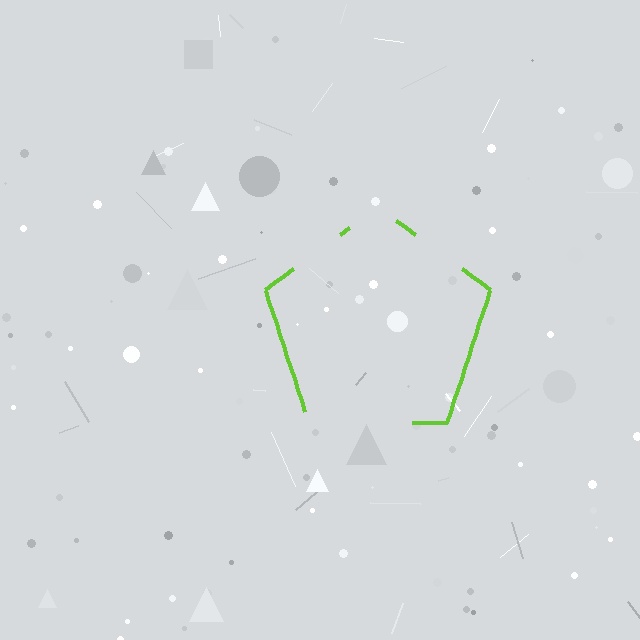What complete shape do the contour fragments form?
The contour fragments form a pentagon.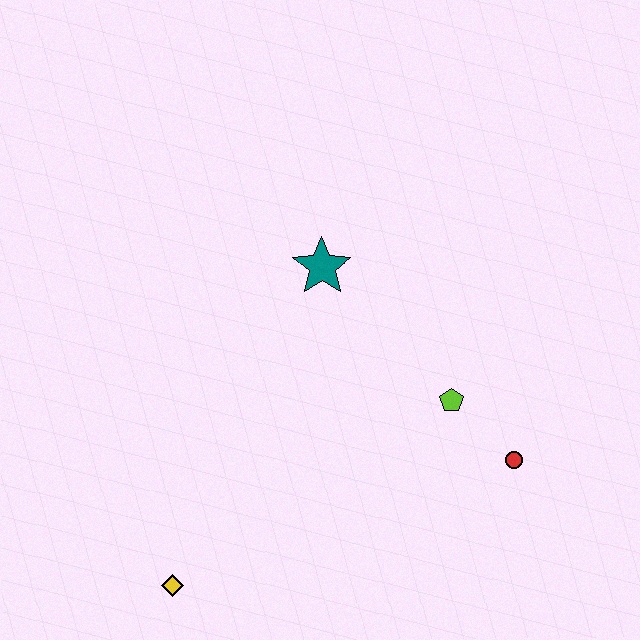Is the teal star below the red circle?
No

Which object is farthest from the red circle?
The yellow diamond is farthest from the red circle.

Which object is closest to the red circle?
The lime pentagon is closest to the red circle.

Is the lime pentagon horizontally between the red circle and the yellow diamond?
Yes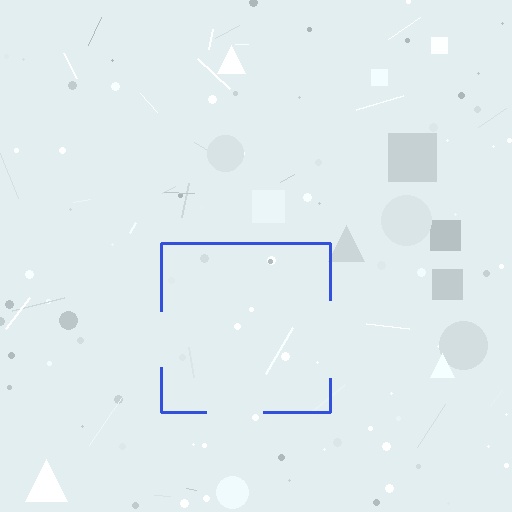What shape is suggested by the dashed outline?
The dashed outline suggests a square.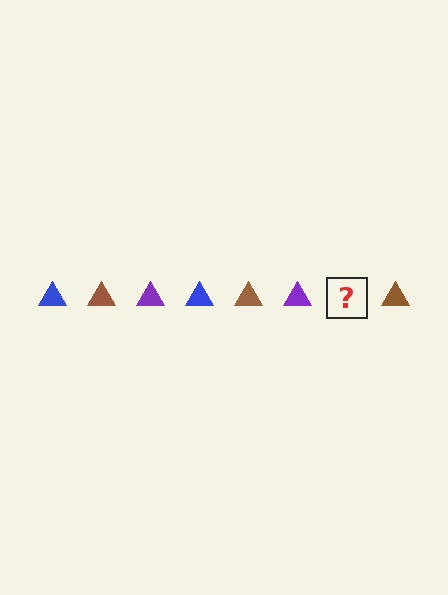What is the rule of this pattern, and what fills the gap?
The rule is that the pattern cycles through blue, brown, purple triangles. The gap should be filled with a blue triangle.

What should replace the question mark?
The question mark should be replaced with a blue triangle.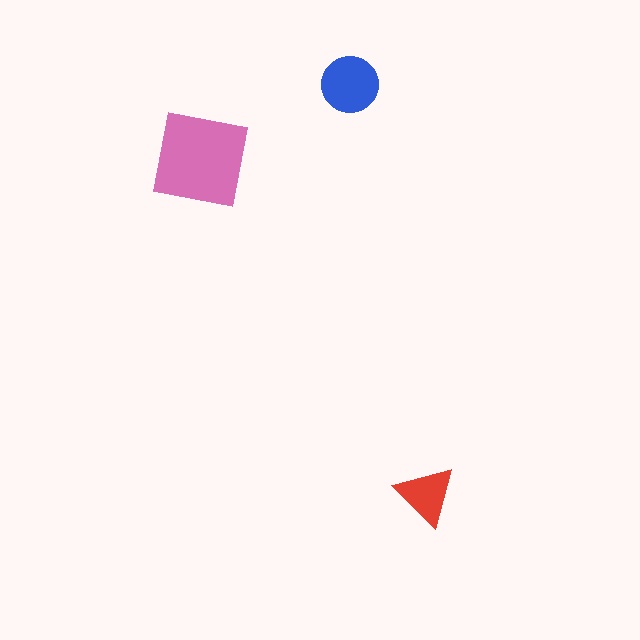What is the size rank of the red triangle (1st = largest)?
3rd.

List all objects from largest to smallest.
The pink square, the blue circle, the red triangle.